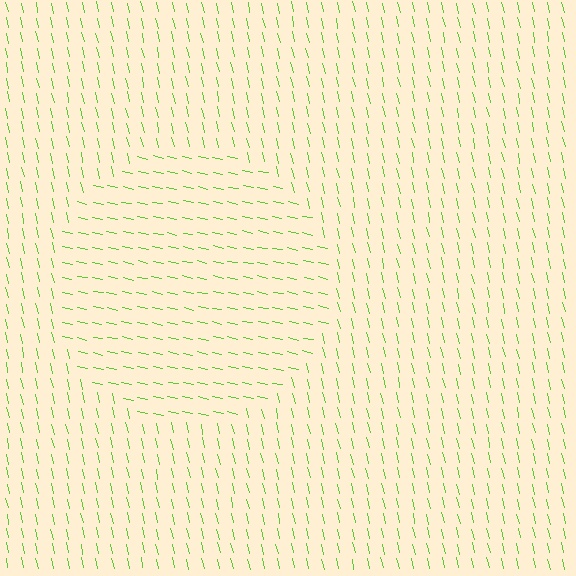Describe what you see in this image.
The image is filled with small lime line segments. A circle region in the image has lines oriented differently from the surrounding lines, creating a visible texture boundary.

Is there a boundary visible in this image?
Yes, there is a texture boundary formed by a change in line orientation.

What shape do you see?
I see a circle.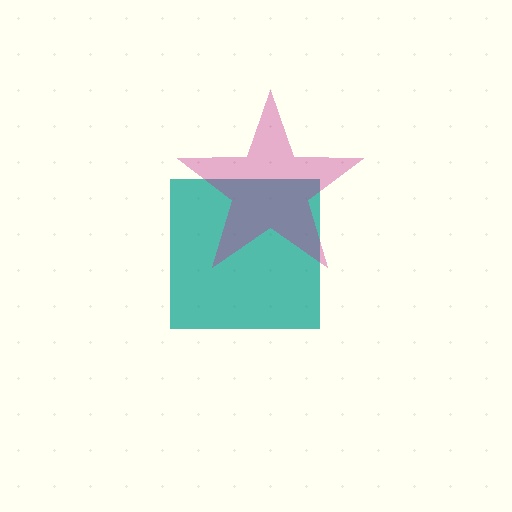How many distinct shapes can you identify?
There are 2 distinct shapes: a teal square, a magenta star.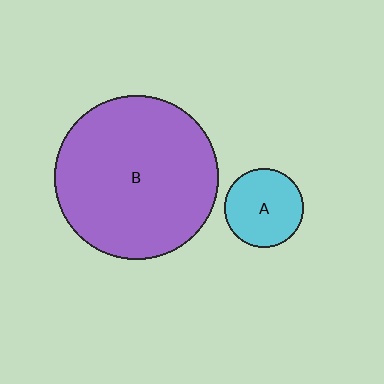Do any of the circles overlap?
No, none of the circles overlap.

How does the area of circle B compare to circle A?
Approximately 4.3 times.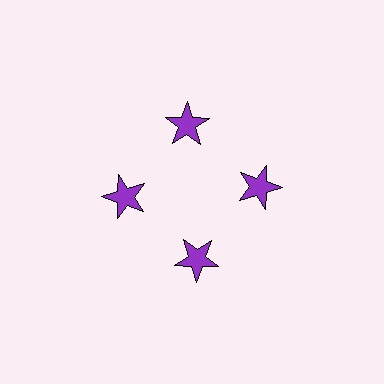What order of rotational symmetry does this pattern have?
This pattern has 4-fold rotational symmetry.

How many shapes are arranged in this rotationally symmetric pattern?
There are 4 shapes, arranged in 4 groups of 1.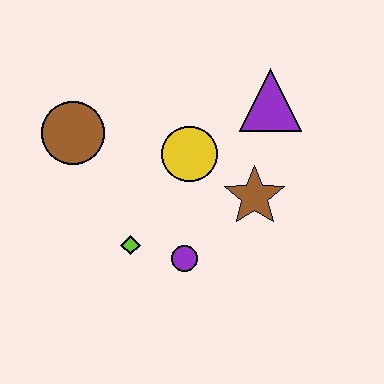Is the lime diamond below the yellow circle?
Yes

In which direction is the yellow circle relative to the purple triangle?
The yellow circle is to the left of the purple triangle.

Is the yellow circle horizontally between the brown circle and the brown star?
Yes